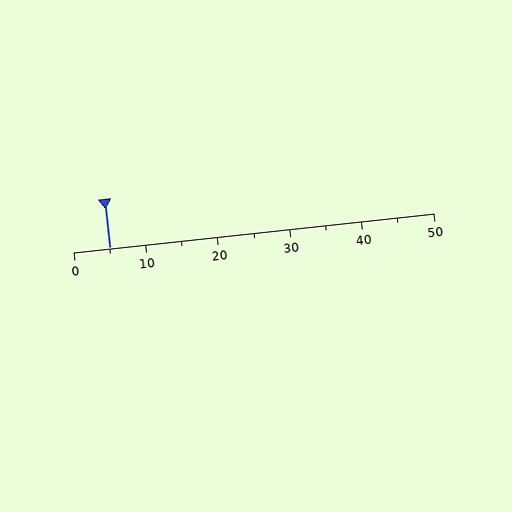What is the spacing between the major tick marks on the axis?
The major ticks are spaced 10 apart.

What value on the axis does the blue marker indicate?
The marker indicates approximately 5.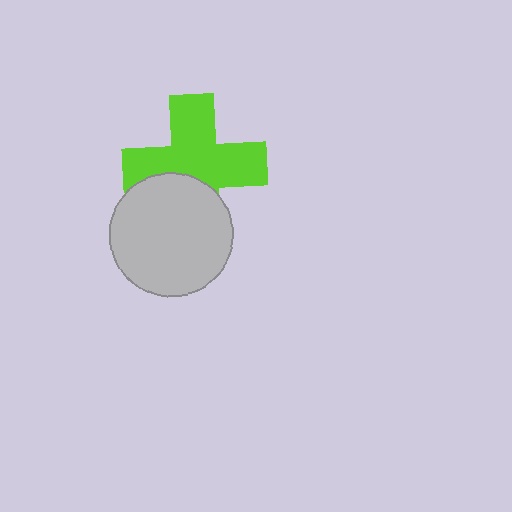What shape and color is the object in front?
The object in front is a light gray circle.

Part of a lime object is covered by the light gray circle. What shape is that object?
It is a cross.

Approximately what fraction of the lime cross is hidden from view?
Roughly 31% of the lime cross is hidden behind the light gray circle.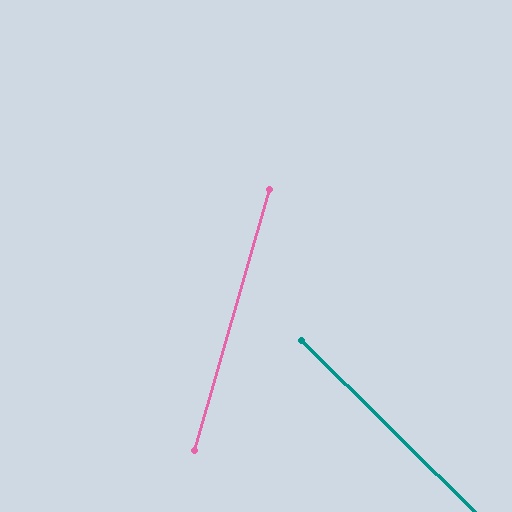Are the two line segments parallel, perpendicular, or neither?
Neither parallel nor perpendicular — they differ by about 61°.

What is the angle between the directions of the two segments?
Approximately 61 degrees.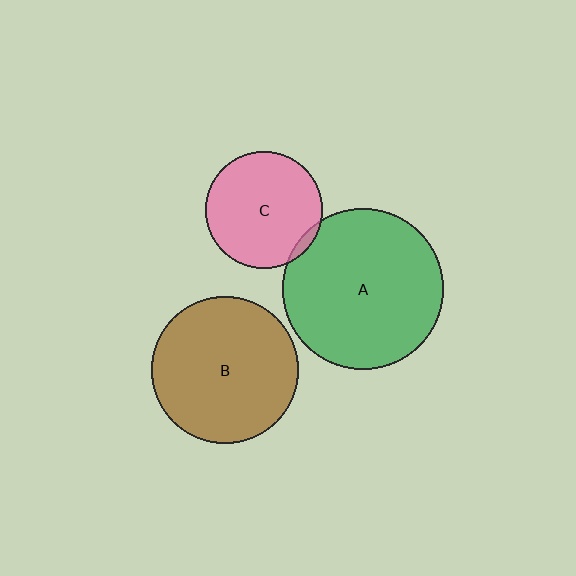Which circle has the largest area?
Circle A (green).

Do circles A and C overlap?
Yes.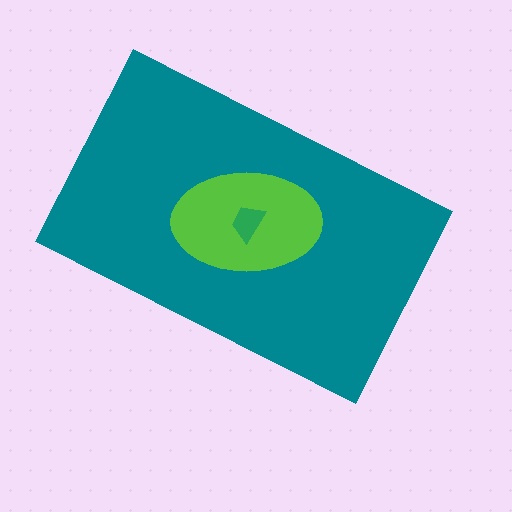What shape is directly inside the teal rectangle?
The lime ellipse.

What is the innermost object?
The green trapezoid.